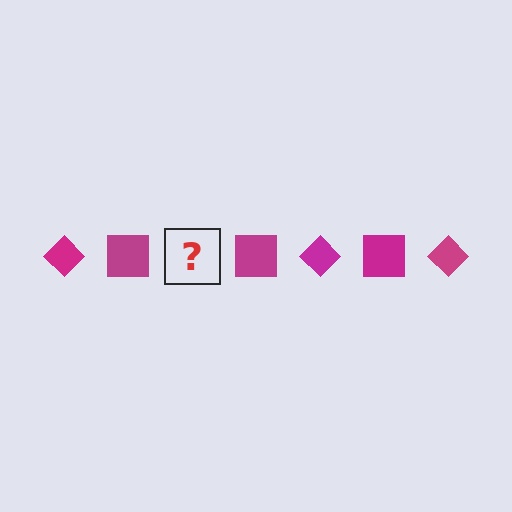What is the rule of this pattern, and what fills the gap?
The rule is that the pattern cycles through diamond, square shapes in magenta. The gap should be filled with a magenta diamond.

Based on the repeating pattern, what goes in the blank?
The blank should be a magenta diamond.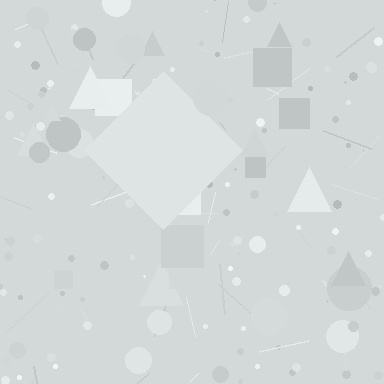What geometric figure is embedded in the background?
A diamond is embedded in the background.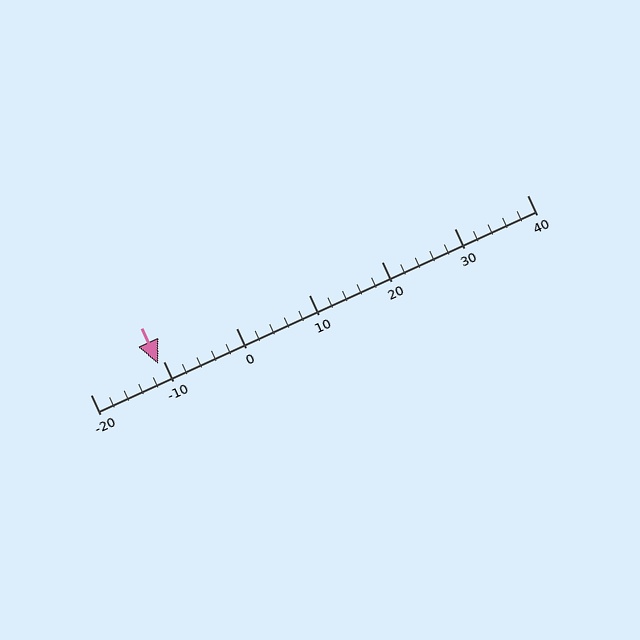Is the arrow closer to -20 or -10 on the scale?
The arrow is closer to -10.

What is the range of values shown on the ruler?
The ruler shows values from -20 to 40.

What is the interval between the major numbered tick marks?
The major tick marks are spaced 10 units apart.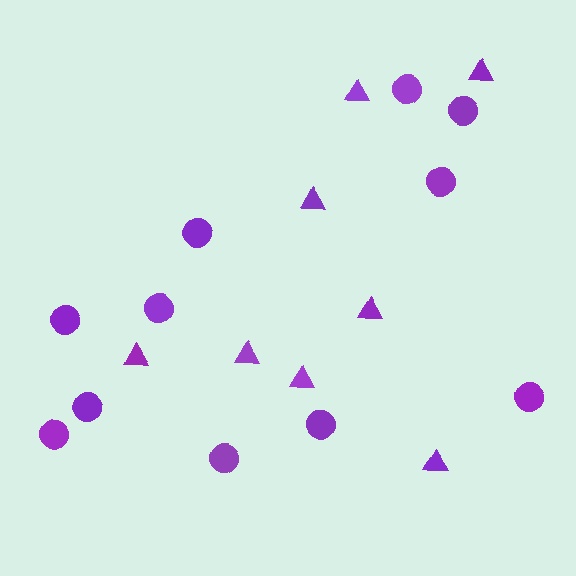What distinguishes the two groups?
There are 2 groups: one group of circles (11) and one group of triangles (8).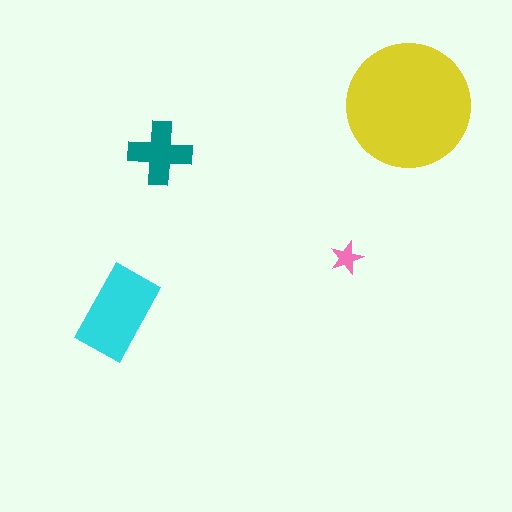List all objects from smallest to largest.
The pink star, the teal cross, the cyan rectangle, the yellow circle.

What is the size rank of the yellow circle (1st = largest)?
1st.